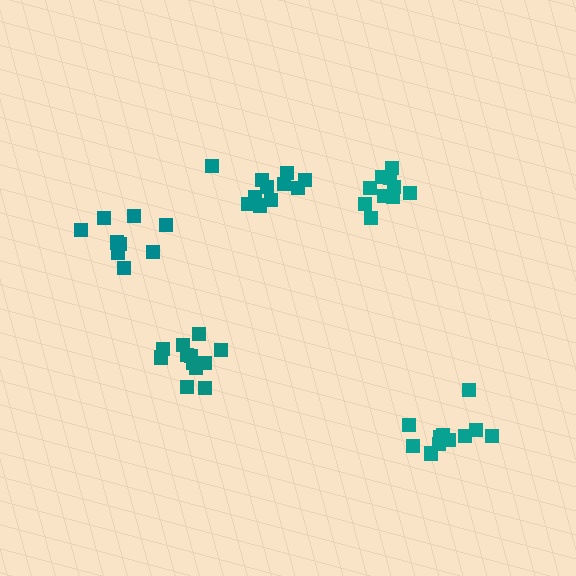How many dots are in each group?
Group 1: 9 dots, Group 2: 11 dots, Group 3: 10 dots, Group 4: 12 dots, Group 5: 11 dots (53 total).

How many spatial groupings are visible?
There are 5 spatial groupings.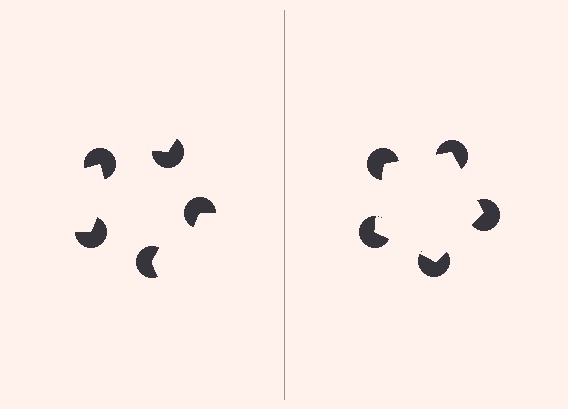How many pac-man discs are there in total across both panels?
10 — 5 on each side.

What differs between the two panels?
The pac-man discs are positioned identically on both sides; only the wedge orientations differ. On the right they align to a pentagon; on the left they are misaligned.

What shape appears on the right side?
An illusory pentagon.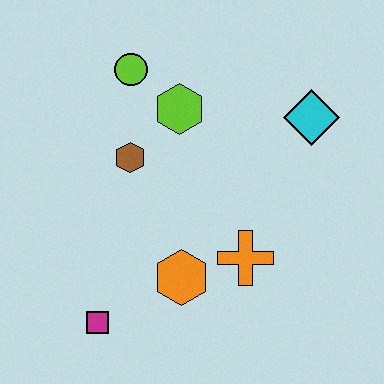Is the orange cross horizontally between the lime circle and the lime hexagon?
No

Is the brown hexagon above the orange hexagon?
Yes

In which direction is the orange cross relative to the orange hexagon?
The orange cross is to the right of the orange hexagon.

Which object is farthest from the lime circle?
The magenta square is farthest from the lime circle.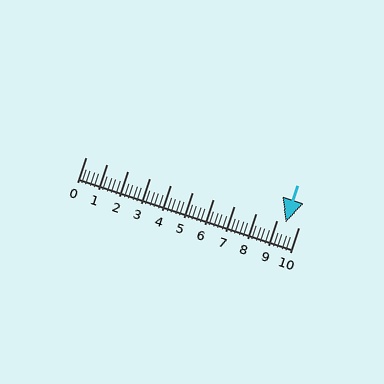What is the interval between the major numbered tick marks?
The major tick marks are spaced 1 units apart.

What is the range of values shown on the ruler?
The ruler shows values from 0 to 10.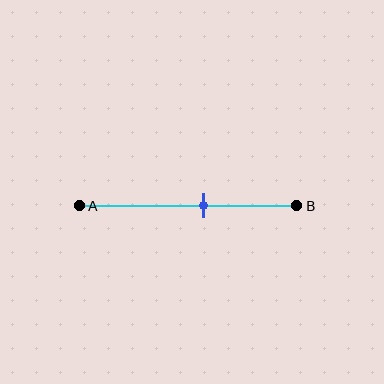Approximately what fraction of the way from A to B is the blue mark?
The blue mark is approximately 55% of the way from A to B.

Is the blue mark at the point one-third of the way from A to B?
No, the mark is at about 55% from A, not at the 33% one-third point.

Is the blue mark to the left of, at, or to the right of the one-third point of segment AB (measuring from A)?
The blue mark is to the right of the one-third point of segment AB.